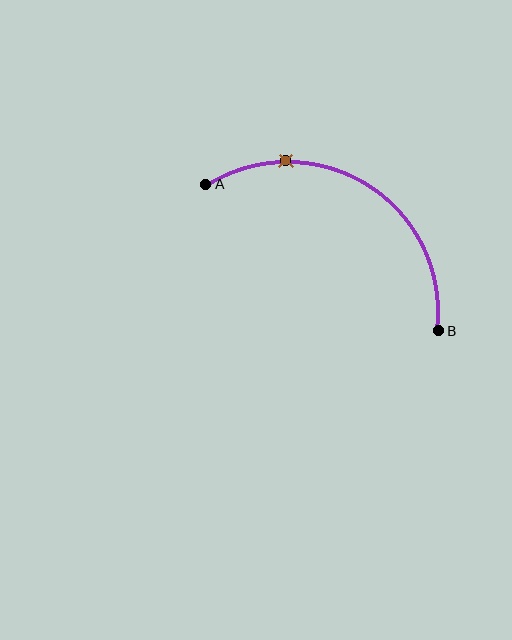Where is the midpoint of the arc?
The arc midpoint is the point on the curve farthest from the straight line joining A and B. It sits above that line.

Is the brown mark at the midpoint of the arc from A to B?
No. The brown mark lies on the arc but is closer to endpoint A. The arc midpoint would be at the point on the curve equidistant along the arc from both A and B.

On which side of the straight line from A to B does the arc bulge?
The arc bulges above the straight line connecting A and B.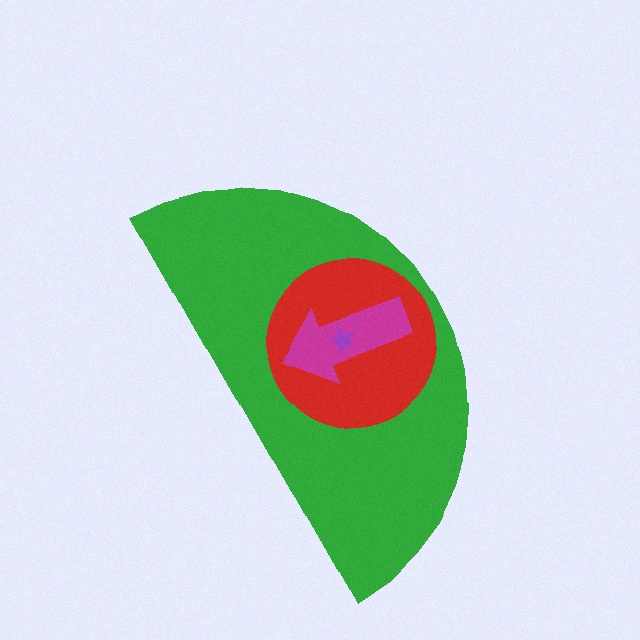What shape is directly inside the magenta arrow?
The purple star.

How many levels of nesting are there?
4.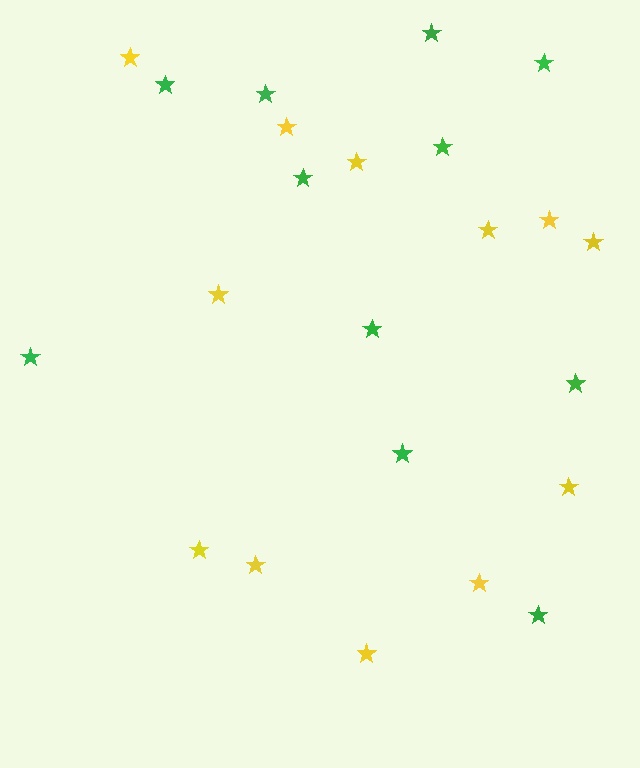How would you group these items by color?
There are 2 groups: one group of green stars (11) and one group of yellow stars (12).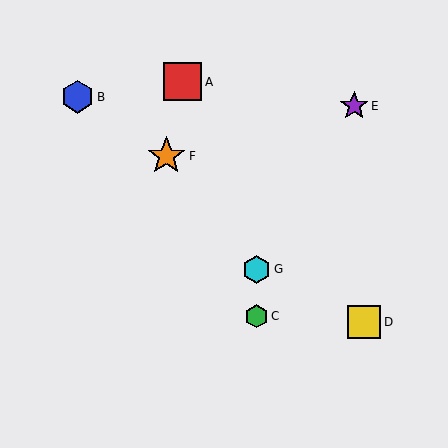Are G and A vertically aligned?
No, G is at x≈257 and A is at x≈183.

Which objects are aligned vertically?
Objects C, G are aligned vertically.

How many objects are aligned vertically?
2 objects (C, G) are aligned vertically.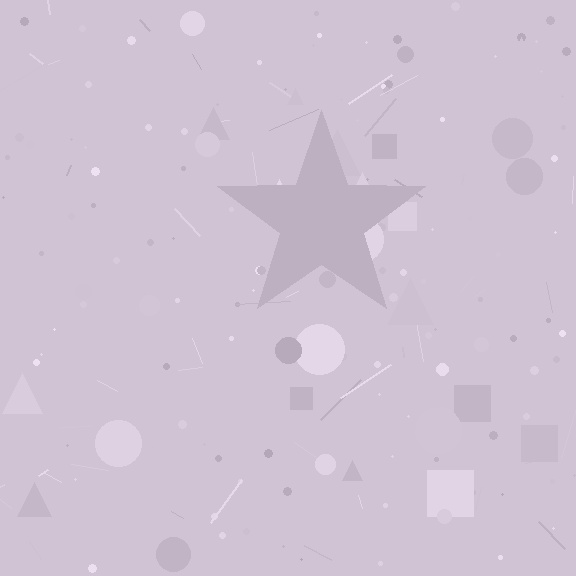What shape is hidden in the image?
A star is hidden in the image.